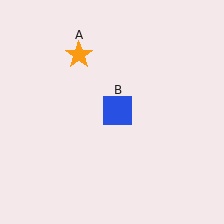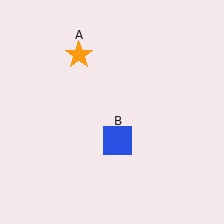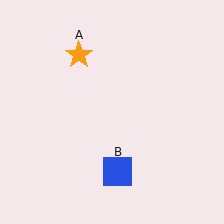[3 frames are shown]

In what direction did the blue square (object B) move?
The blue square (object B) moved down.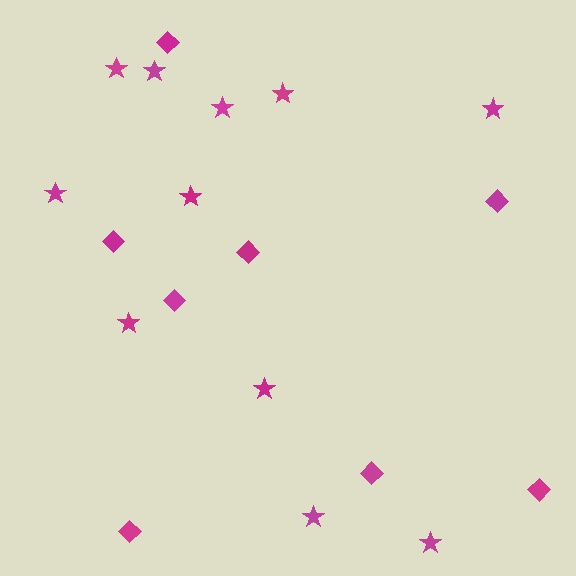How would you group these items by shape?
There are 2 groups: one group of diamonds (8) and one group of stars (11).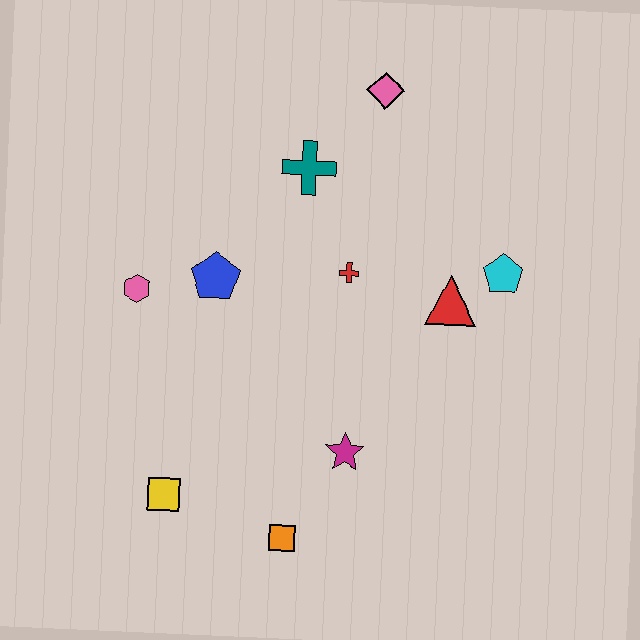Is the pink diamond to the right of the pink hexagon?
Yes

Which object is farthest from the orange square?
The pink diamond is farthest from the orange square.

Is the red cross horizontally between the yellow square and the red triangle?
Yes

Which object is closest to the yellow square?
The orange square is closest to the yellow square.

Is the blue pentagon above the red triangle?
Yes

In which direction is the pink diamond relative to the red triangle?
The pink diamond is above the red triangle.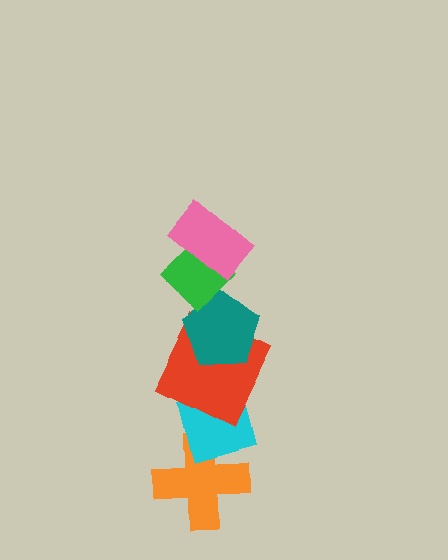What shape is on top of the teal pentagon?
The green diamond is on top of the teal pentagon.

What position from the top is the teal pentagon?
The teal pentagon is 3rd from the top.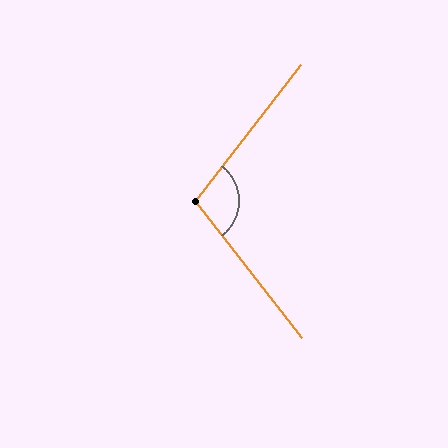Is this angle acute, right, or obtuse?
It is obtuse.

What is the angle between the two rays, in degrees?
Approximately 104 degrees.